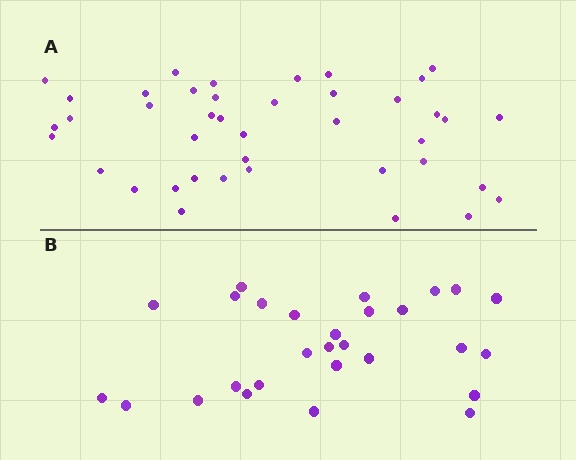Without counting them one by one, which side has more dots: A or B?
Region A (the top region) has more dots.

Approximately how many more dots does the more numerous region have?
Region A has approximately 15 more dots than region B.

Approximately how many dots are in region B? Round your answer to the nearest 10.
About 30 dots. (The exact count is 28, which rounds to 30.)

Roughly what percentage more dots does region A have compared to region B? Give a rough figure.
About 45% more.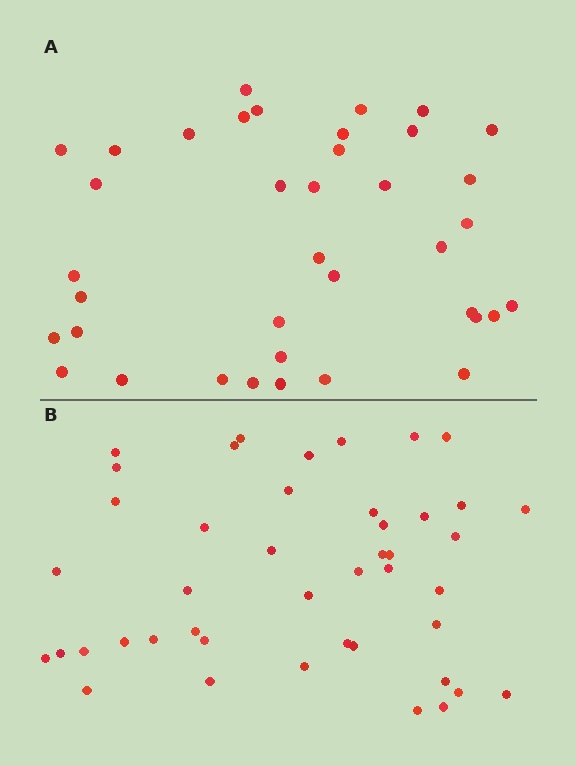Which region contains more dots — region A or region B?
Region B (the bottom region) has more dots.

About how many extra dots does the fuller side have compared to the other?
Region B has about 6 more dots than region A.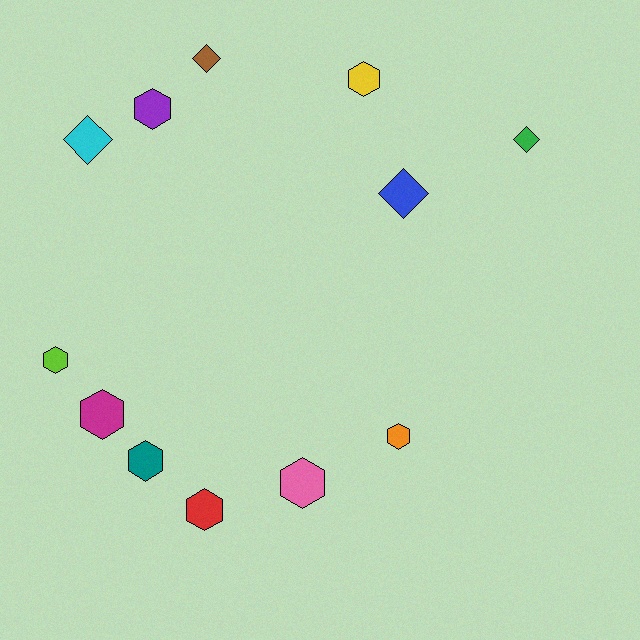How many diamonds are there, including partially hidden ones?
There are 4 diamonds.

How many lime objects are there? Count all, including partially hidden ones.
There is 1 lime object.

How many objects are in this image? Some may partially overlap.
There are 12 objects.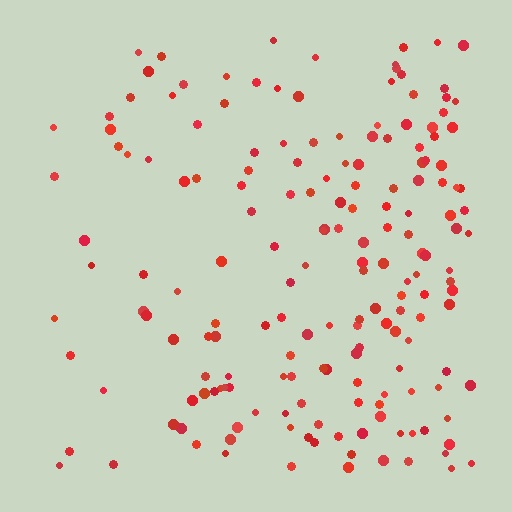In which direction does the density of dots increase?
From left to right, with the right side densest.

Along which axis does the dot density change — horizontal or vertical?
Horizontal.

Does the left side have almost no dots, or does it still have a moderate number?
Still a moderate number, just noticeably fewer than the right.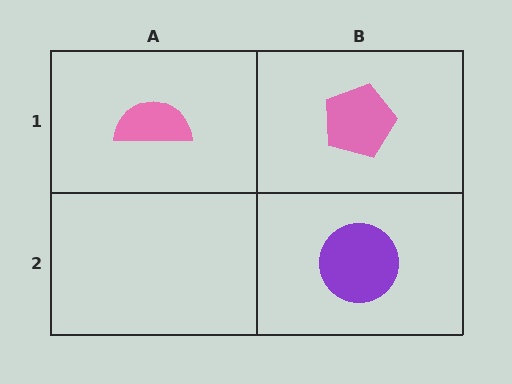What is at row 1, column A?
A pink semicircle.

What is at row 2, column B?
A purple circle.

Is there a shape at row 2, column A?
No, that cell is empty.